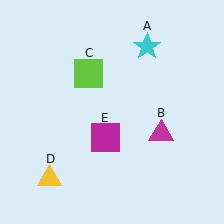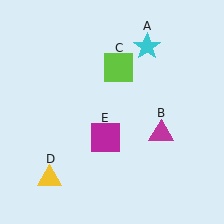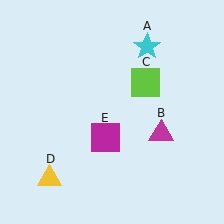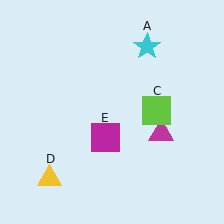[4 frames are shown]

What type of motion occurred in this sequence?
The lime square (object C) rotated clockwise around the center of the scene.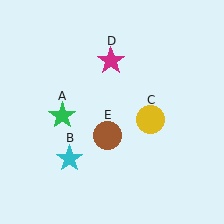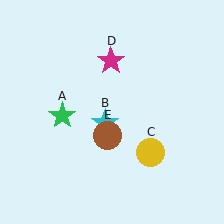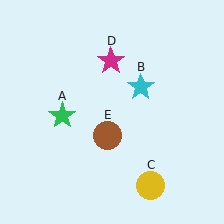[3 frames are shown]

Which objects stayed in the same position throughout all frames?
Green star (object A) and magenta star (object D) and brown circle (object E) remained stationary.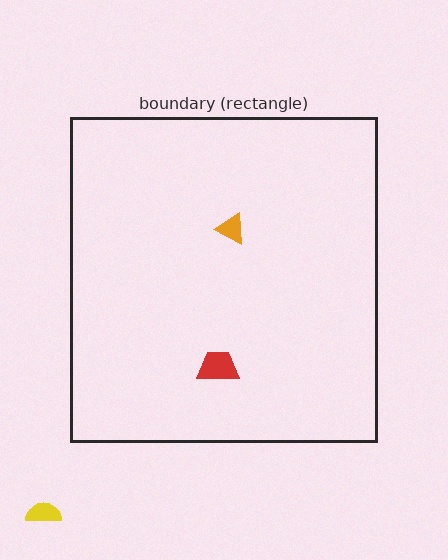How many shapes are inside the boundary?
2 inside, 1 outside.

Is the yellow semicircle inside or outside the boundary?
Outside.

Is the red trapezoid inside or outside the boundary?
Inside.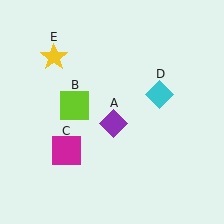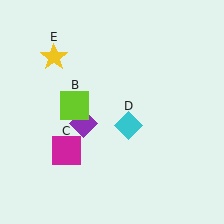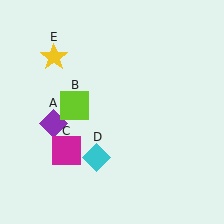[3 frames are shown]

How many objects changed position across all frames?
2 objects changed position: purple diamond (object A), cyan diamond (object D).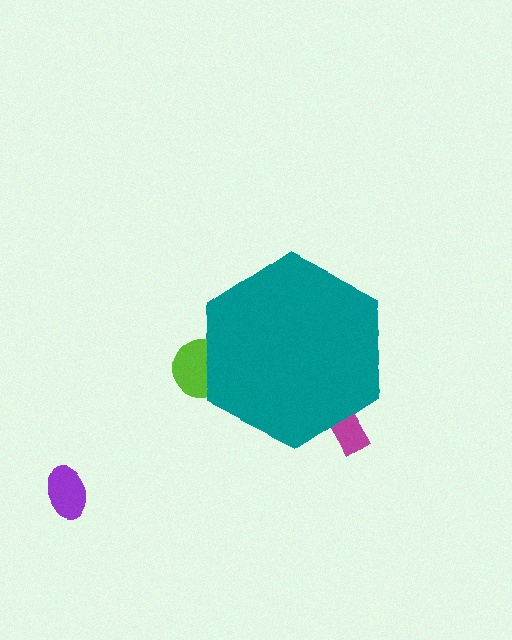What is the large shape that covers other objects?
A teal hexagon.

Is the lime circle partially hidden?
Yes, the lime circle is partially hidden behind the teal hexagon.